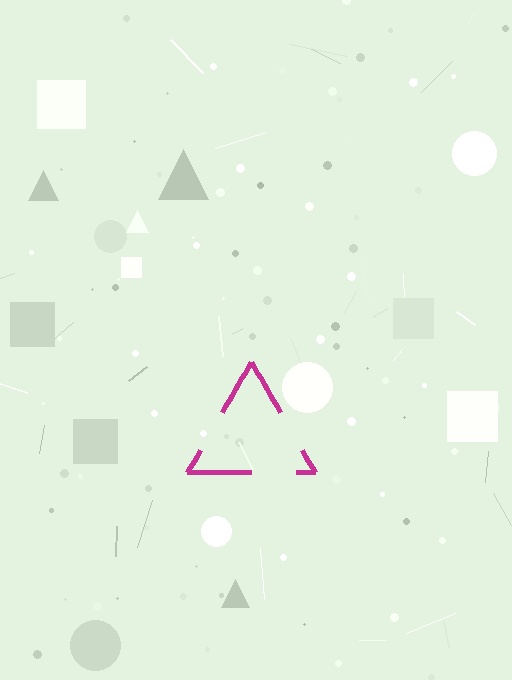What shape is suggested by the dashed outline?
The dashed outline suggests a triangle.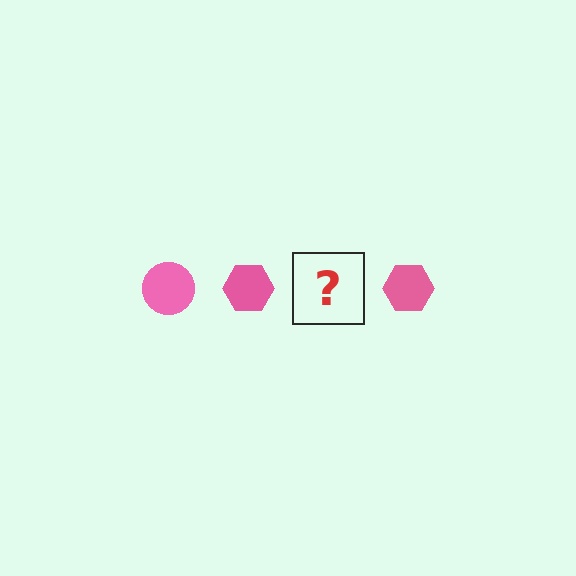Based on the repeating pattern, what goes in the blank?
The blank should be a pink circle.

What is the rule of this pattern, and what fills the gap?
The rule is that the pattern cycles through circle, hexagon shapes in pink. The gap should be filled with a pink circle.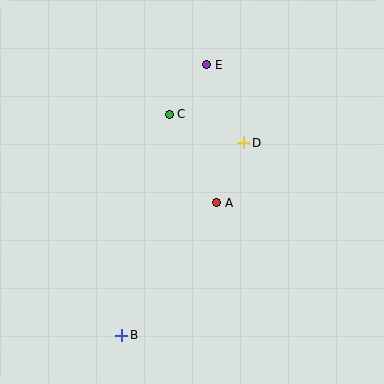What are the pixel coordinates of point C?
Point C is at (169, 114).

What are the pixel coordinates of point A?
Point A is at (217, 203).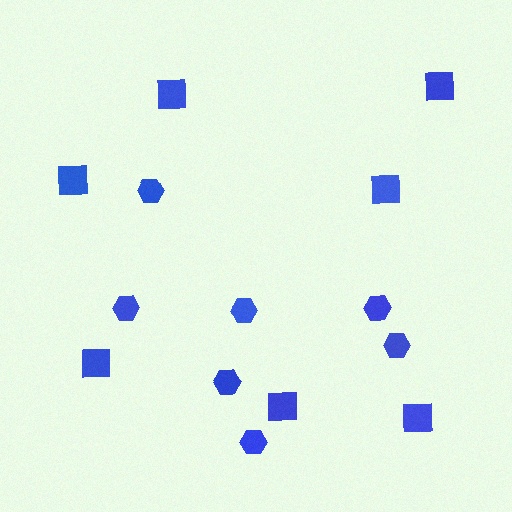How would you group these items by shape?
There are 2 groups: one group of hexagons (7) and one group of squares (7).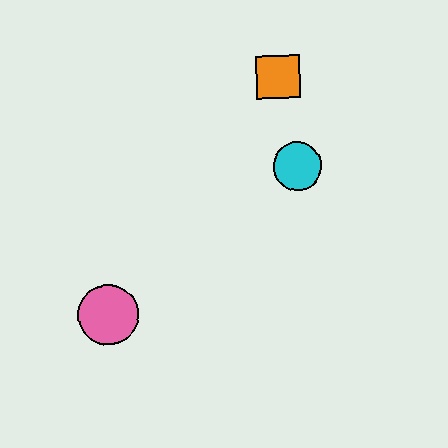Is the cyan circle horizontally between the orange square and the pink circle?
No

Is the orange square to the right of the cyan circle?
No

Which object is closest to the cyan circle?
The orange square is closest to the cyan circle.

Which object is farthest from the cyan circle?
The pink circle is farthest from the cyan circle.